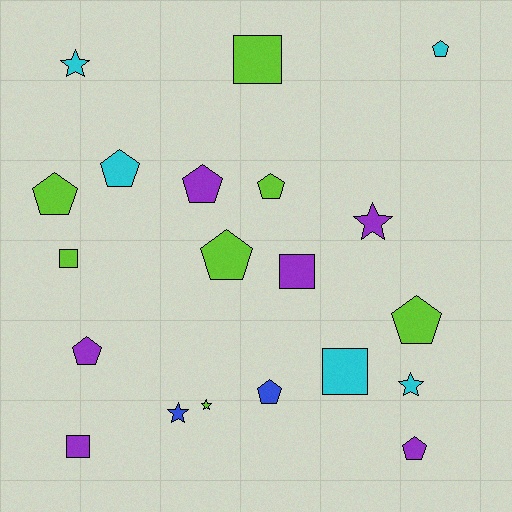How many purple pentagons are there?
There are 3 purple pentagons.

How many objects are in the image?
There are 20 objects.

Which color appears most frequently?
Lime, with 7 objects.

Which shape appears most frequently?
Pentagon, with 10 objects.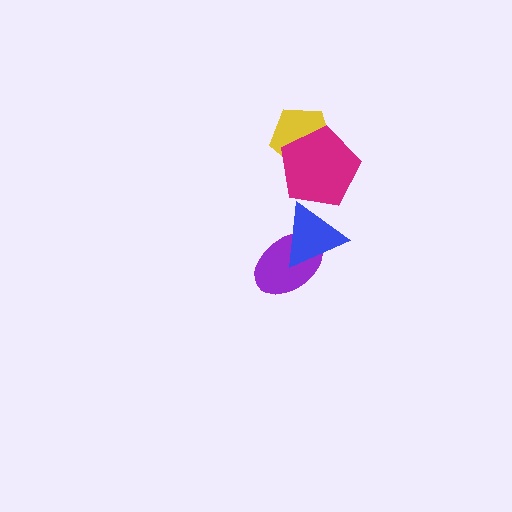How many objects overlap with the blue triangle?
2 objects overlap with the blue triangle.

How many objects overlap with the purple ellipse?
1 object overlaps with the purple ellipse.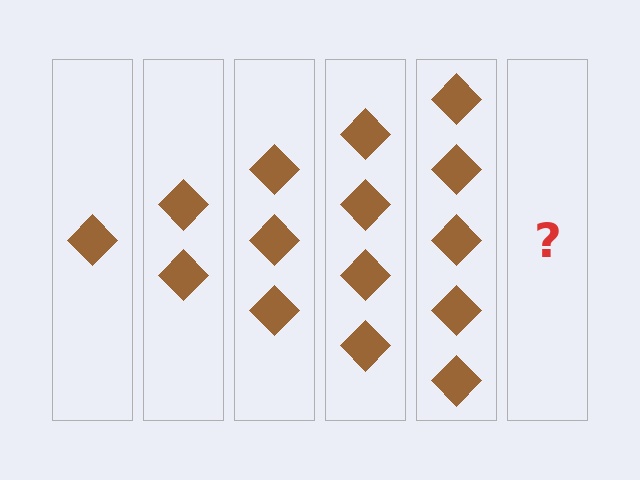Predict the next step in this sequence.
The next step is 6 diamonds.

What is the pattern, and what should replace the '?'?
The pattern is that each step adds one more diamond. The '?' should be 6 diamonds.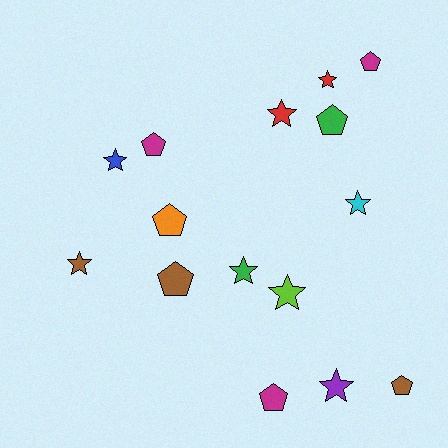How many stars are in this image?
There are 8 stars.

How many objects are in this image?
There are 15 objects.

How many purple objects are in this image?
There is 1 purple object.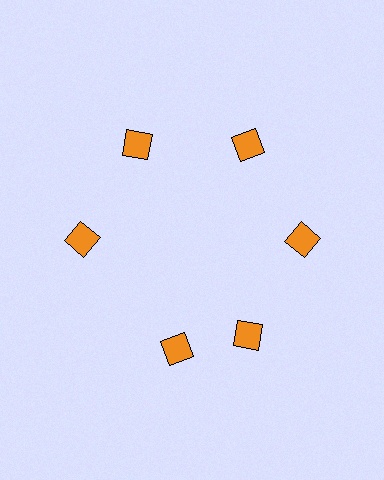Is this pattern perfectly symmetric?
No. The 6 orange diamonds are arranged in a ring, but one element near the 7 o'clock position is rotated out of alignment along the ring, breaking the 6-fold rotational symmetry.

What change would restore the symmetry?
The symmetry would be restored by rotating it back into even spacing with its neighbors so that all 6 diamonds sit at equal angles and equal distance from the center.